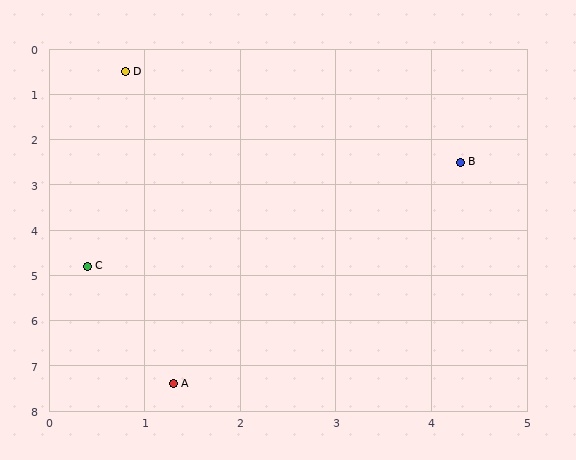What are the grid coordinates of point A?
Point A is at approximately (1.3, 7.4).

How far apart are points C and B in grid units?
Points C and B are about 4.5 grid units apart.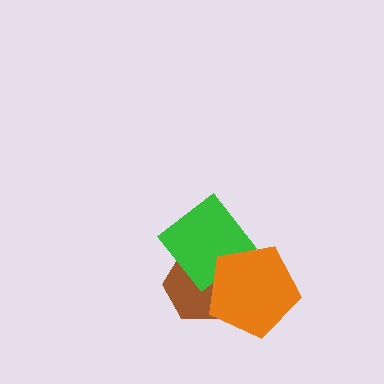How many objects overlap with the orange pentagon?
2 objects overlap with the orange pentagon.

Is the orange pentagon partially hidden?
No, no other shape covers it.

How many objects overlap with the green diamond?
2 objects overlap with the green diamond.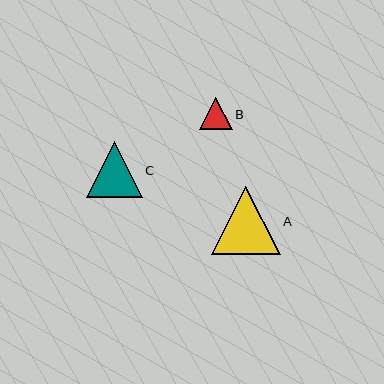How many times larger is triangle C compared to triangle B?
Triangle C is approximately 1.7 times the size of triangle B.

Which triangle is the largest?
Triangle A is the largest with a size of approximately 68 pixels.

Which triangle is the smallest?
Triangle B is the smallest with a size of approximately 33 pixels.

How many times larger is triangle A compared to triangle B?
Triangle A is approximately 2.1 times the size of triangle B.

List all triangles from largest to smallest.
From largest to smallest: A, C, B.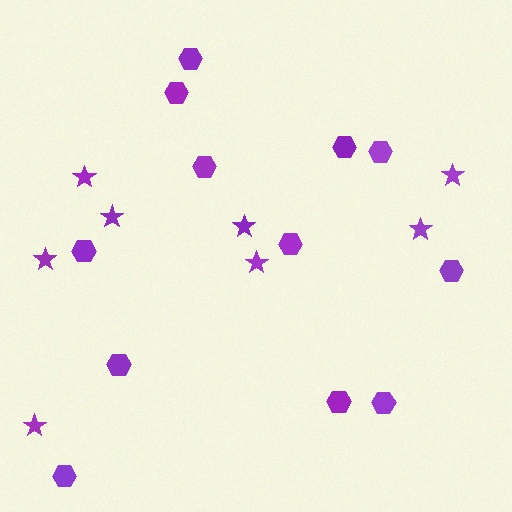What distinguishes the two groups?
There are 2 groups: one group of hexagons (12) and one group of stars (8).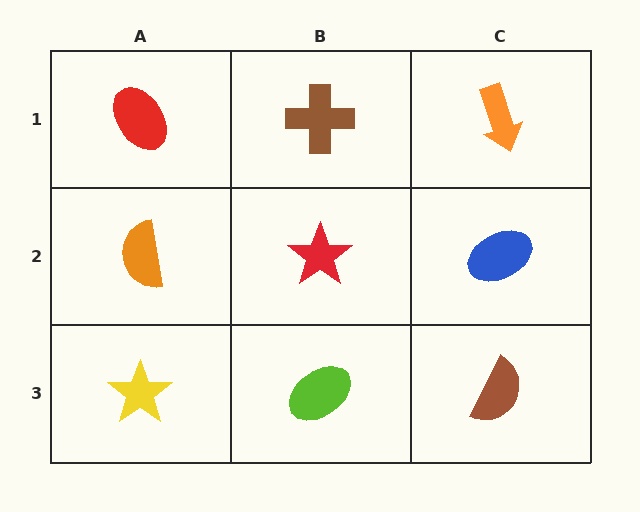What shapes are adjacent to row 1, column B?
A red star (row 2, column B), a red ellipse (row 1, column A), an orange arrow (row 1, column C).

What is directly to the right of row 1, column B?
An orange arrow.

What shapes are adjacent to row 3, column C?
A blue ellipse (row 2, column C), a lime ellipse (row 3, column B).